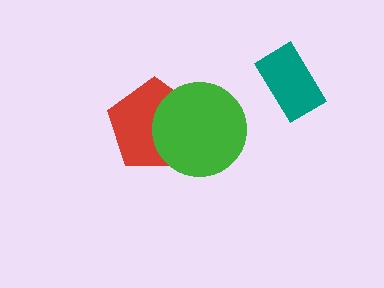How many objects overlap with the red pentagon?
1 object overlaps with the red pentagon.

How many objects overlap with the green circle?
1 object overlaps with the green circle.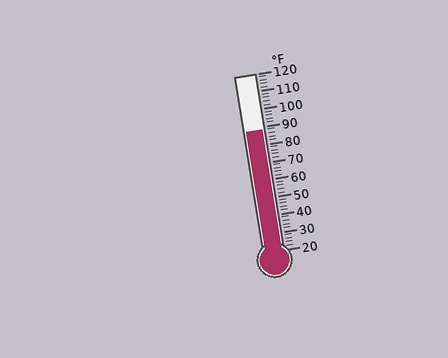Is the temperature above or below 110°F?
The temperature is below 110°F.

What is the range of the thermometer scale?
The thermometer scale ranges from 20°F to 120°F.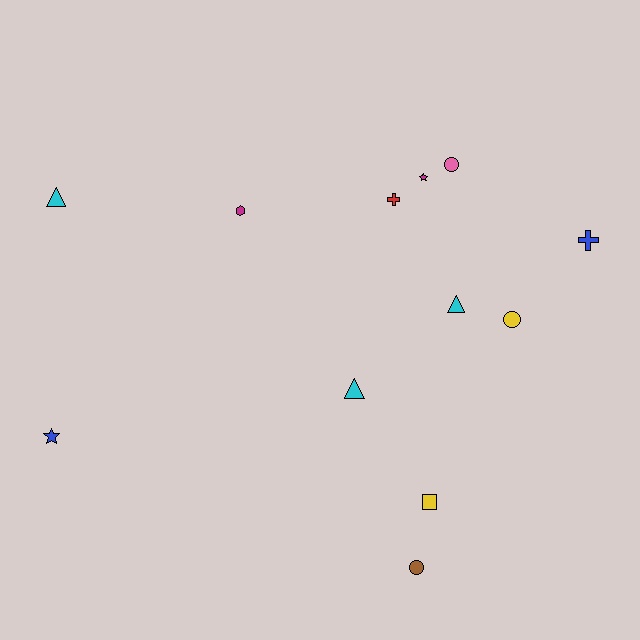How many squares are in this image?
There is 1 square.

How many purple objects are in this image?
There are no purple objects.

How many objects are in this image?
There are 12 objects.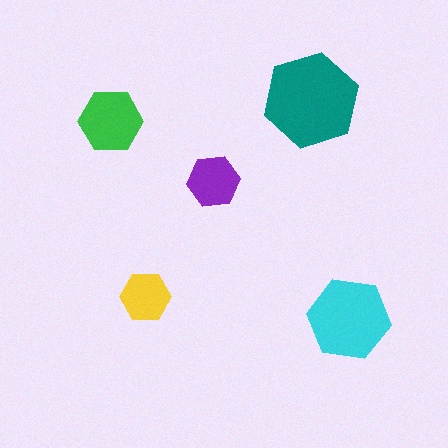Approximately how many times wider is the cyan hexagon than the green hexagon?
About 1.5 times wider.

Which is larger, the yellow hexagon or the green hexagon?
The green one.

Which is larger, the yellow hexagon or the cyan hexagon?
The cyan one.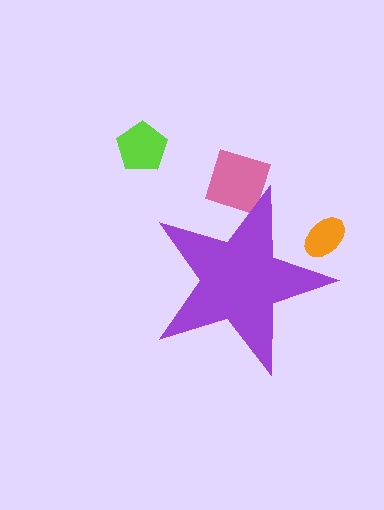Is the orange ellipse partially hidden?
Yes, the orange ellipse is partially hidden behind the purple star.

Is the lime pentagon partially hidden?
No, the lime pentagon is fully visible.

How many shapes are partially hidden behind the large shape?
2 shapes are partially hidden.